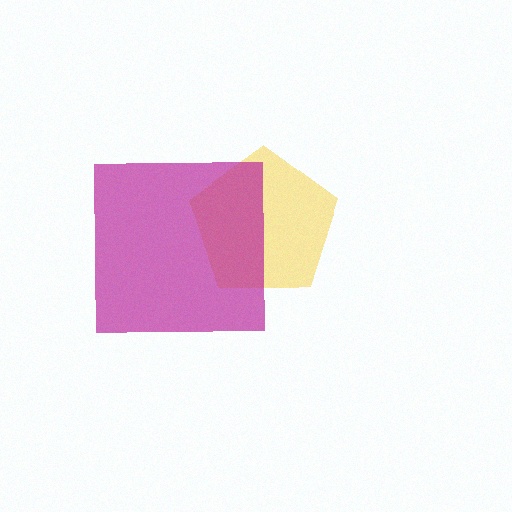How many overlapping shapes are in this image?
There are 2 overlapping shapes in the image.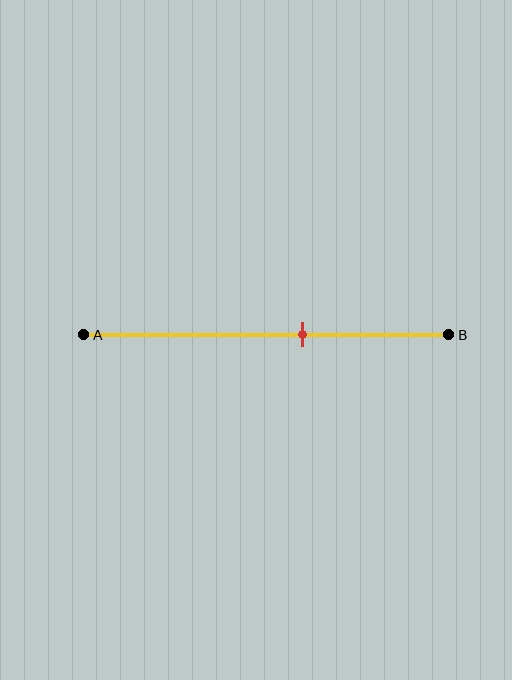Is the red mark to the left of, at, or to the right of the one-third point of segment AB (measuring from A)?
The red mark is to the right of the one-third point of segment AB.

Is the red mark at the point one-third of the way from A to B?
No, the mark is at about 60% from A, not at the 33% one-third point.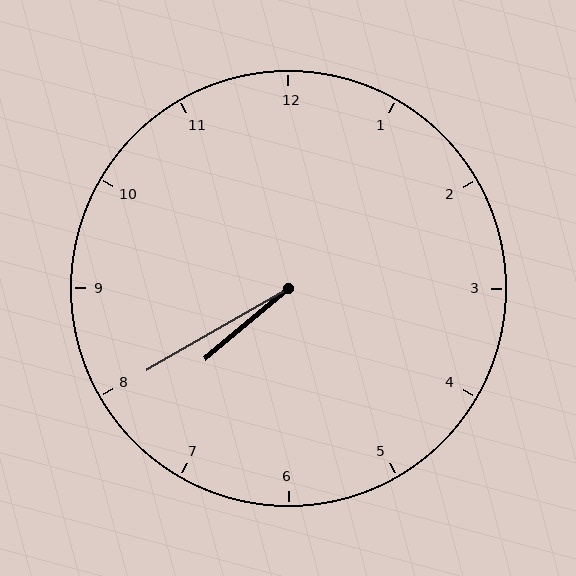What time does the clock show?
7:40.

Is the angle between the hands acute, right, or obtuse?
It is acute.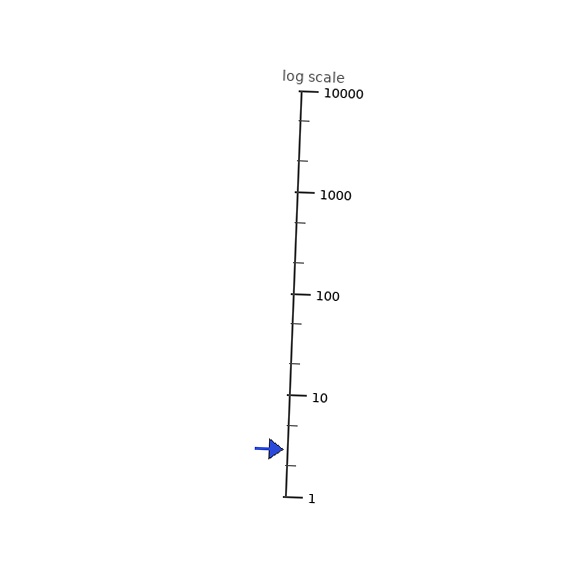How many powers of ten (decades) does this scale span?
The scale spans 4 decades, from 1 to 10000.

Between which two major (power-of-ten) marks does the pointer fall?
The pointer is between 1 and 10.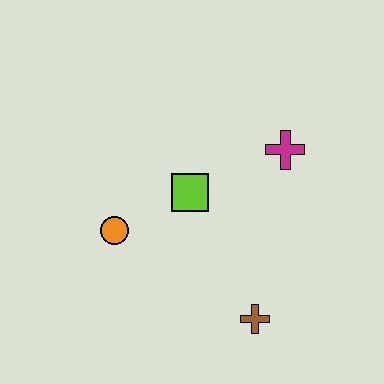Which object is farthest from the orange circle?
The magenta cross is farthest from the orange circle.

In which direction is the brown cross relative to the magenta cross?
The brown cross is below the magenta cross.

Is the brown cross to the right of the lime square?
Yes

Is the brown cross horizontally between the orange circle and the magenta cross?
Yes